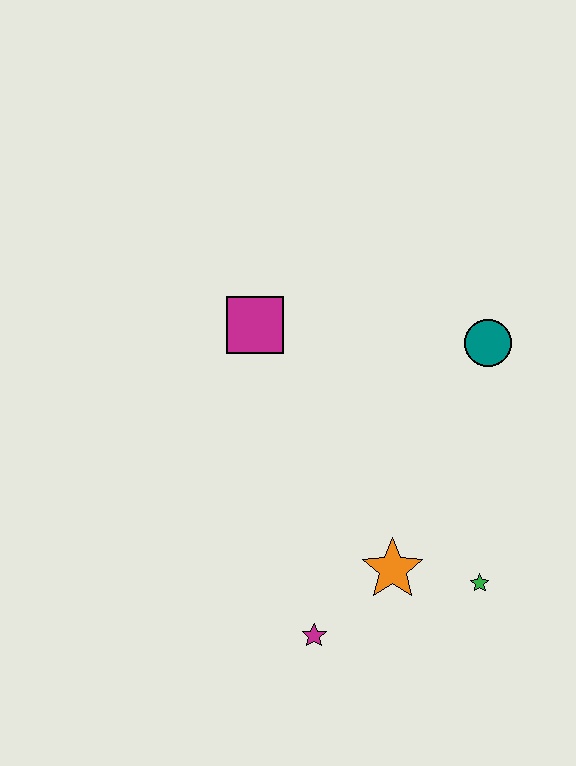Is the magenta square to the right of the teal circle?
No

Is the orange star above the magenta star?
Yes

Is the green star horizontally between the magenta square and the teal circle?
Yes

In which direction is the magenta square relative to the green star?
The magenta square is above the green star.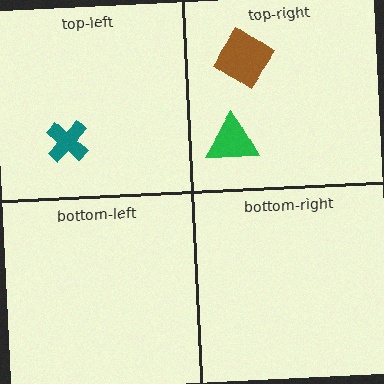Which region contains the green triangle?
The top-right region.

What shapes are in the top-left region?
The teal cross.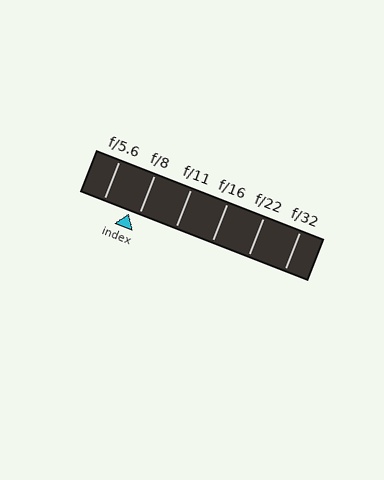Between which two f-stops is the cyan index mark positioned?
The index mark is between f/5.6 and f/8.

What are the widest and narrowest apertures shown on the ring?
The widest aperture shown is f/5.6 and the narrowest is f/32.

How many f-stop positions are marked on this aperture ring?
There are 6 f-stop positions marked.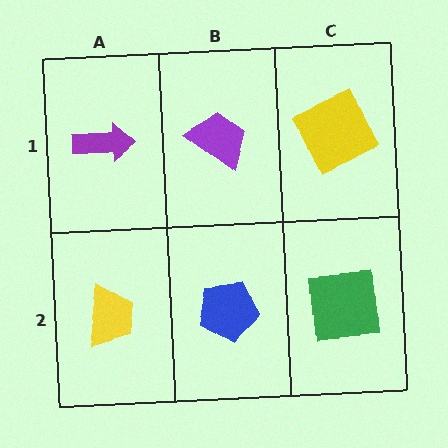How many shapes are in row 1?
3 shapes.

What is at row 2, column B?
A blue pentagon.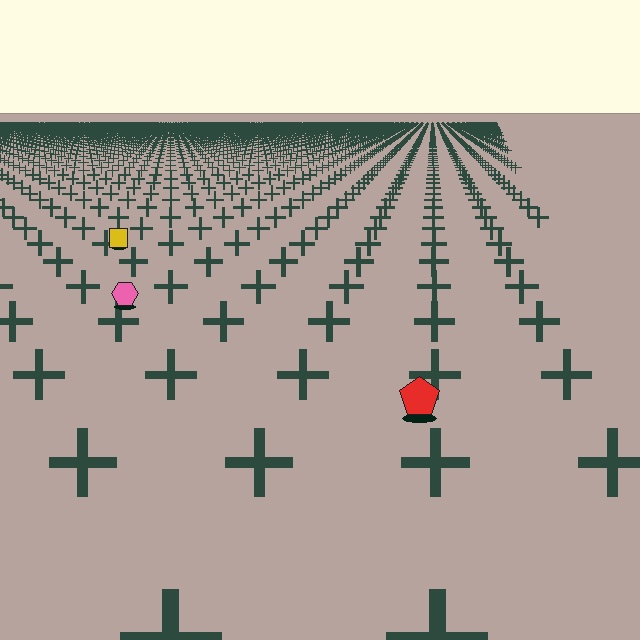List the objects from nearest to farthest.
From nearest to farthest: the red pentagon, the pink hexagon, the yellow square.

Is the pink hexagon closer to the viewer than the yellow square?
Yes. The pink hexagon is closer — you can tell from the texture gradient: the ground texture is coarser near it.